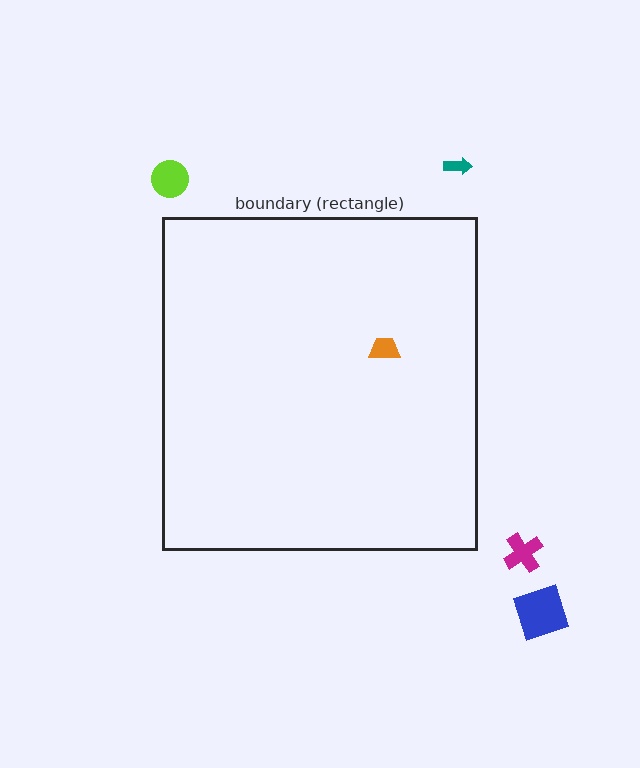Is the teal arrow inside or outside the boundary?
Outside.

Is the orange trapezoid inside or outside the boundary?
Inside.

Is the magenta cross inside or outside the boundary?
Outside.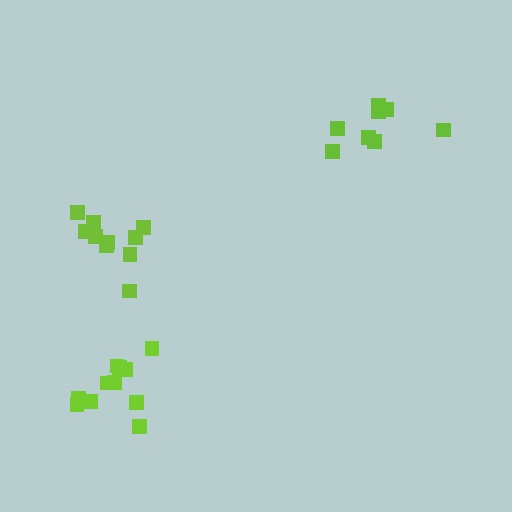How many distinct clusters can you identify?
There are 3 distinct clusters.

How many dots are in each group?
Group 1: 11 dots, Group 2: 10 dots, Group 3: 8 dots (29 total).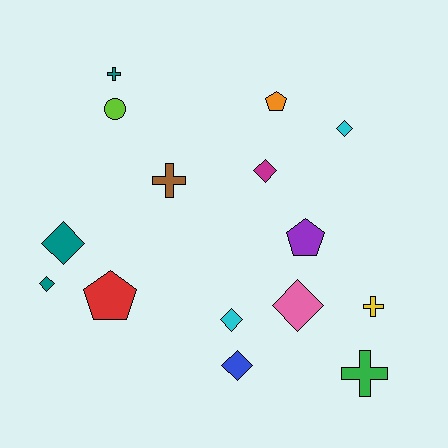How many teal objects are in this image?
There are 3 teal objects.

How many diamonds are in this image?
There are 7 diamonds.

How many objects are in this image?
There are 15 objects.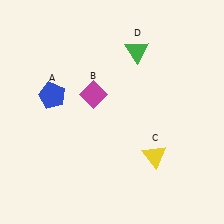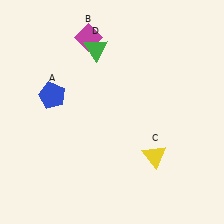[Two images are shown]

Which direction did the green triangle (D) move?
The green triangle (D) moved left.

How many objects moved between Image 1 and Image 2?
2 objects moved between the two images.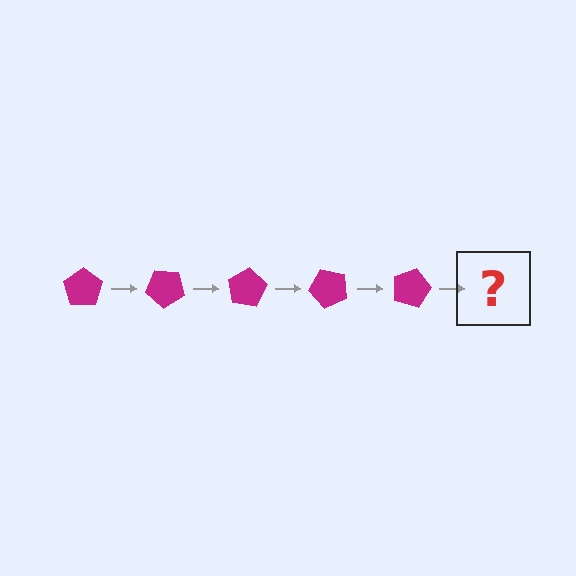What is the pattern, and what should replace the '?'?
The pattern is that the pentagon rotates 40 degrees each step. The '?' should be a magenta pentagon rotated 200 degrees.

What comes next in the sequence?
The next element should be a magenta pentagon rotated 200 degrees.